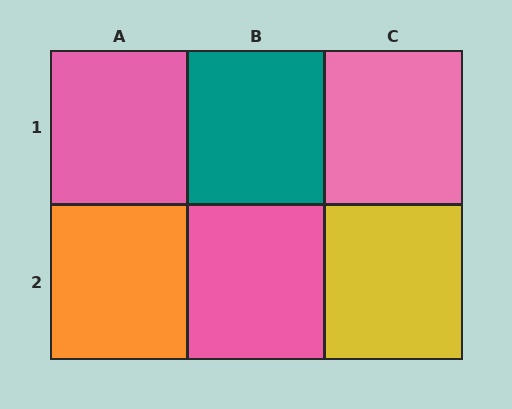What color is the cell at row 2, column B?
Pink.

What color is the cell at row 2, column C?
Yellow.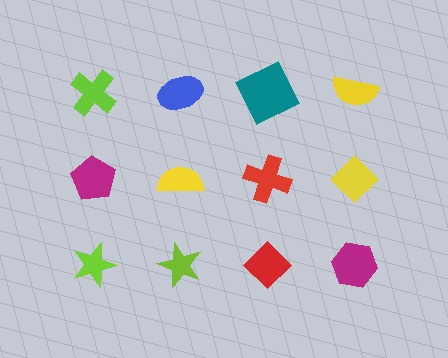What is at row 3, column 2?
A lime star.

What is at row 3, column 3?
A red diamond.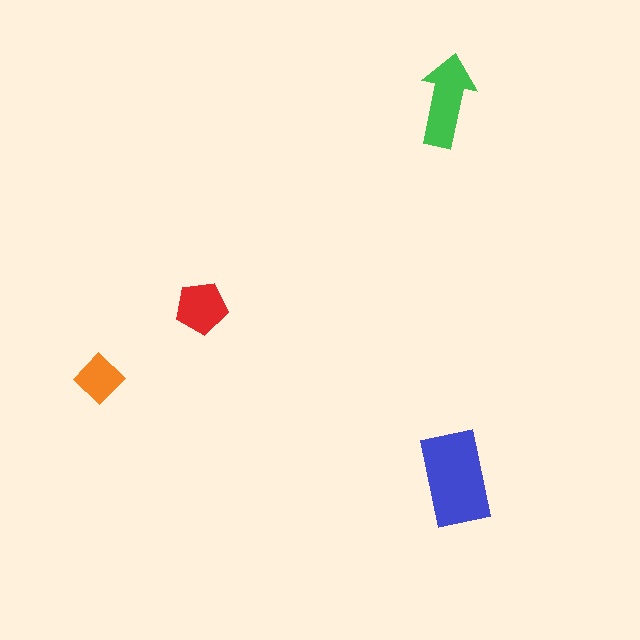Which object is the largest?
The blue rectangle.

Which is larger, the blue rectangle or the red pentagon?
The blue rectangle.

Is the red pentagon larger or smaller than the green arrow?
Smaller.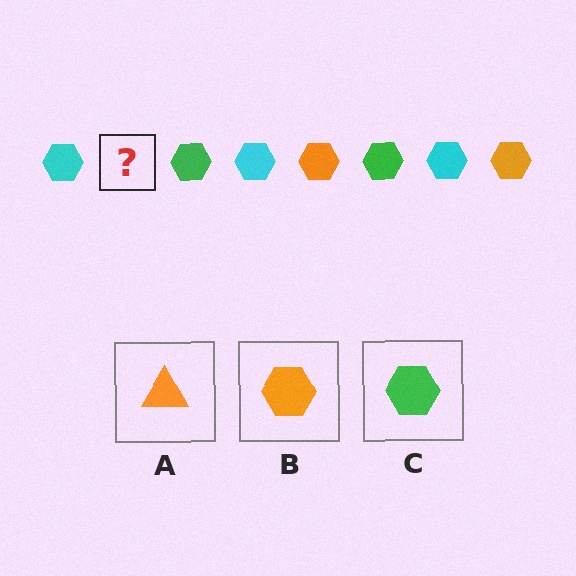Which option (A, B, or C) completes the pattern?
B.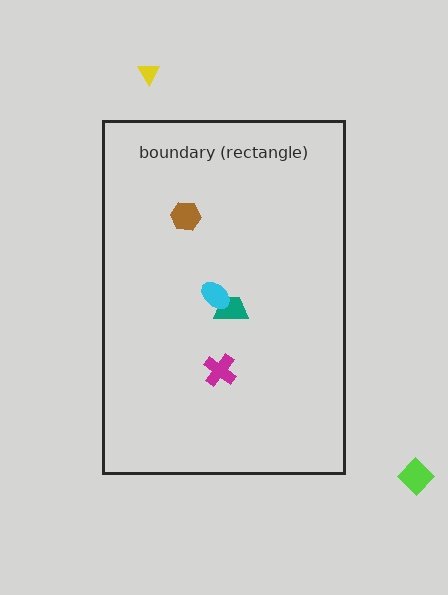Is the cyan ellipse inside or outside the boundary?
Inside.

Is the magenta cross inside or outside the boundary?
Inside.